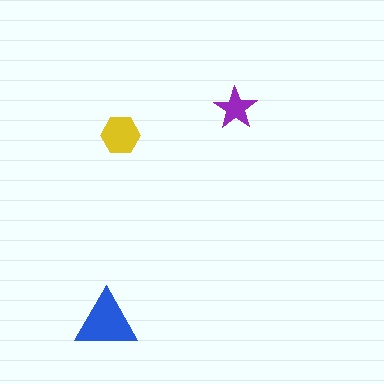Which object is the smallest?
The purple star.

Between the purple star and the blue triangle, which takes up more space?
The blue triangle.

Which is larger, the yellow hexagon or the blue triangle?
The blue triangle.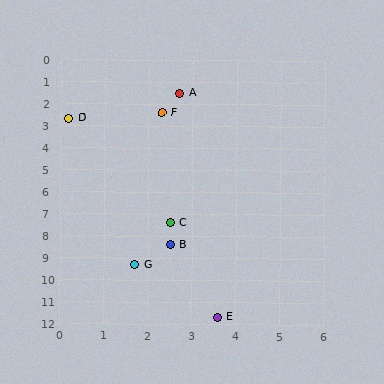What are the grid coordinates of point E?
Point E is at approximately (3.6, 11.7).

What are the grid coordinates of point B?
Point B is at approximately (2.5, 8.4).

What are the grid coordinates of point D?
Point D is at approximately (0.2, 2.7).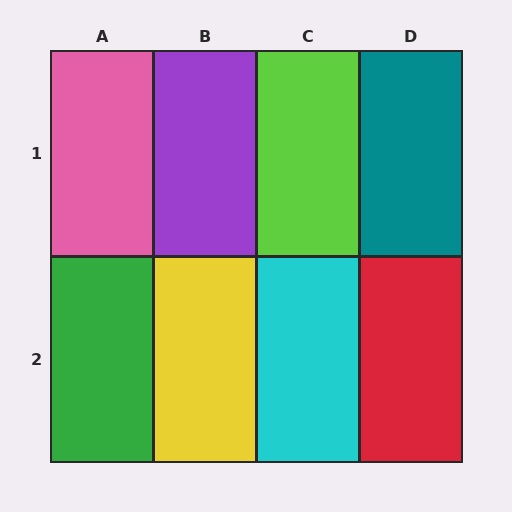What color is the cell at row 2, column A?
Green.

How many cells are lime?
1 cell is lime.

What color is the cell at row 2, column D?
Red.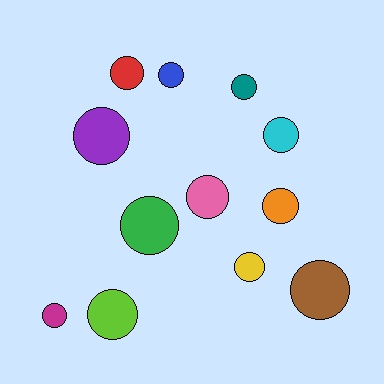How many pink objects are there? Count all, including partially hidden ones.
There is 1 pink object.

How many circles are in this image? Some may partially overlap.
There are 12 circles.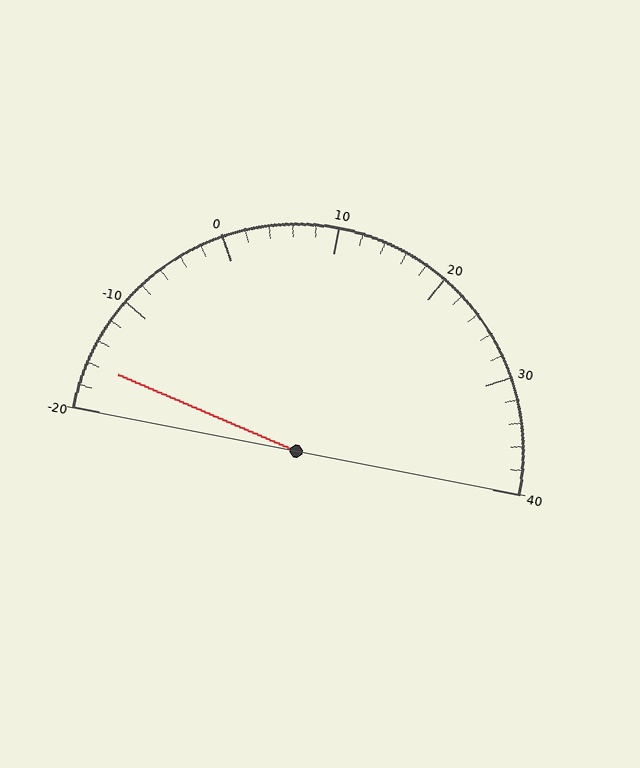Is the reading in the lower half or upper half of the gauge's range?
The reading is in the lower half of the range (-20 to 40).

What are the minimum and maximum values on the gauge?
The gauge ranges from -20 to 40.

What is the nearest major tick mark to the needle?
The nearest major tick mark is -20.